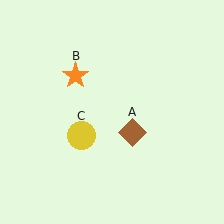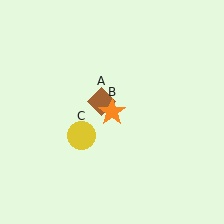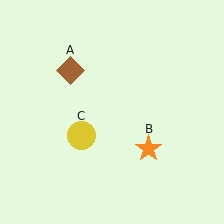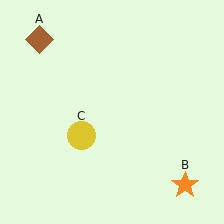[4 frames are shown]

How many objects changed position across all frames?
2 objects changed position: brown diamond (object A), orange star (object B).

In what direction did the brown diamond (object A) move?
The brown diamond (object A) moved up and to the left.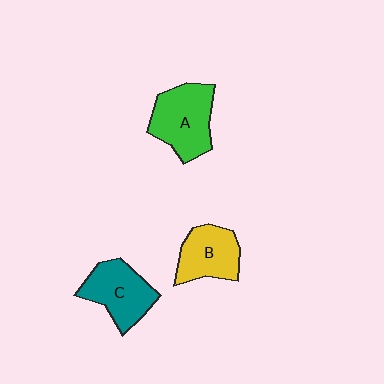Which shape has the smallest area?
Shape B (yellow).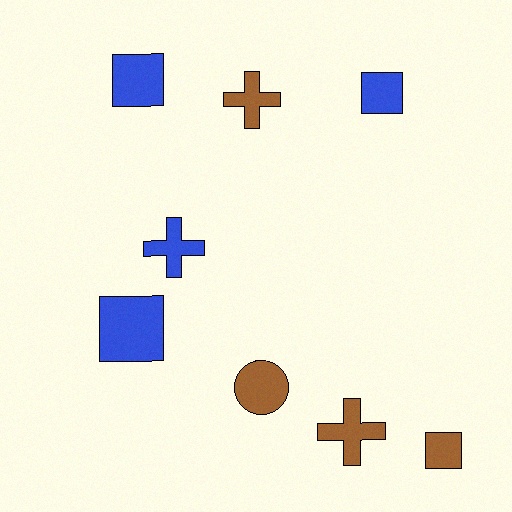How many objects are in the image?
There are 8 objects.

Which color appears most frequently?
Brown, with 4 objects.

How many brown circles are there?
There is 1 brown circle.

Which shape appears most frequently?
Square, with 4 objects.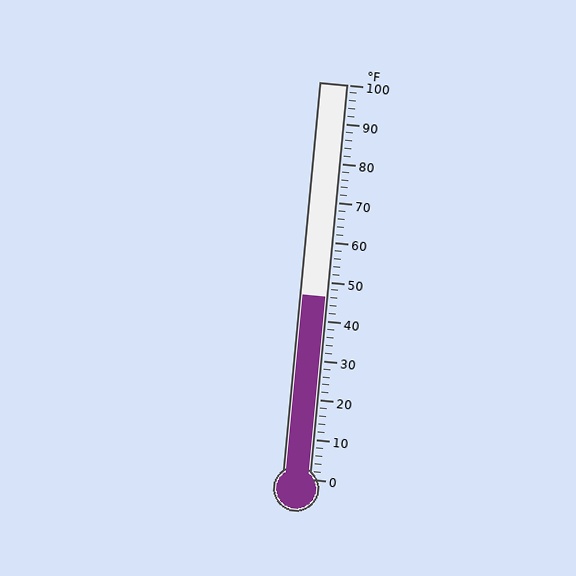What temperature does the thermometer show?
The thermometer shows approximately 46°F.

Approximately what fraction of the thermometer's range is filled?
The thermometer is filled to approximately 45% of its range.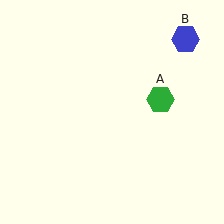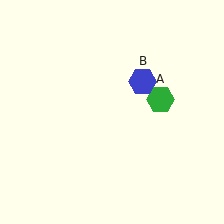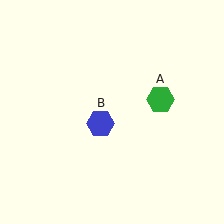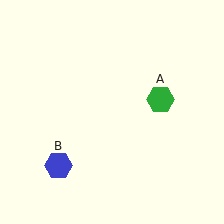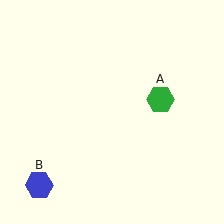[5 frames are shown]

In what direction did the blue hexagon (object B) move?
The blue hexagon (object B) moved down and to the left.